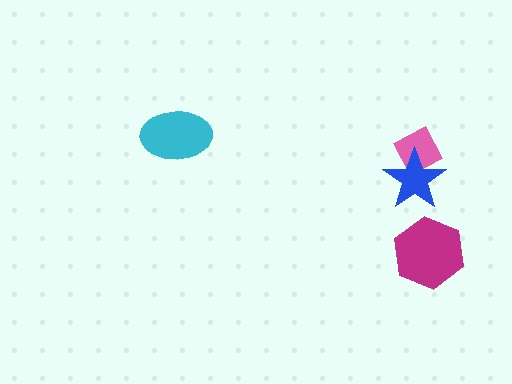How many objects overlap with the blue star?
1 object overlaps with the blue star.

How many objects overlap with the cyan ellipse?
0 objects overlap with the cyan ellipse.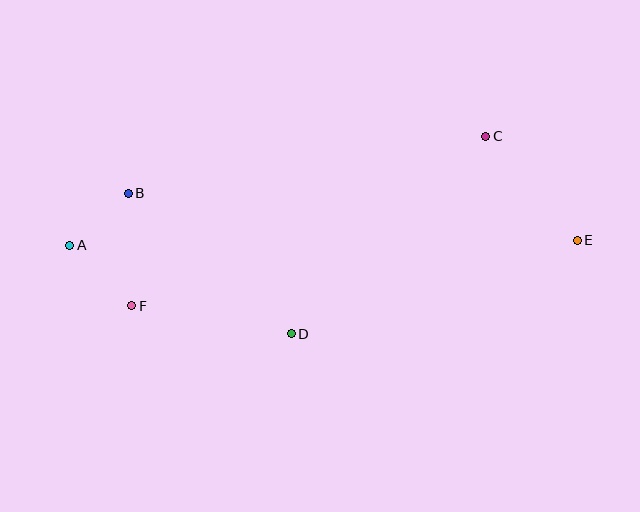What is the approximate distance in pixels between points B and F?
The distance between B and F is approximately 112 pixels.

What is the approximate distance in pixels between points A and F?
The distance between A and F is approximately 87 pixels.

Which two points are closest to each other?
Points A and B are closest to each other.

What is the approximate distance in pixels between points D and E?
The distance between D and E is approximately 301 pixels.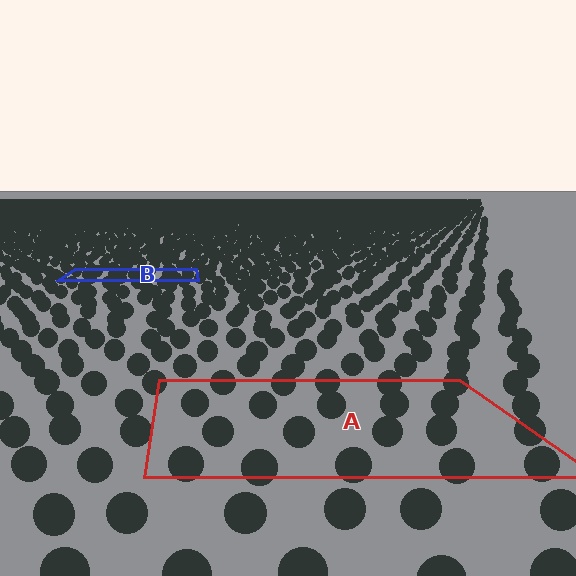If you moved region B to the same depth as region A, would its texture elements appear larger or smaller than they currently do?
They would appear larger. At a closer depth, the same texture elements are projected at a bigger on-screen size.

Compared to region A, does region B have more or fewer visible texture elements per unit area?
Region B has more texture elements per unit area — they are packed more densely because it is farther away.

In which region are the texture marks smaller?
The texture marks are smaller in region B, because it is farther away.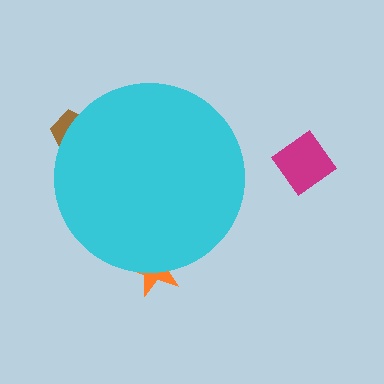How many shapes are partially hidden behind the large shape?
2 shapes are partially hidden.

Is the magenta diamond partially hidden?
No, the magenta diamond is fully visible.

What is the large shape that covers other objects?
A cyan circle.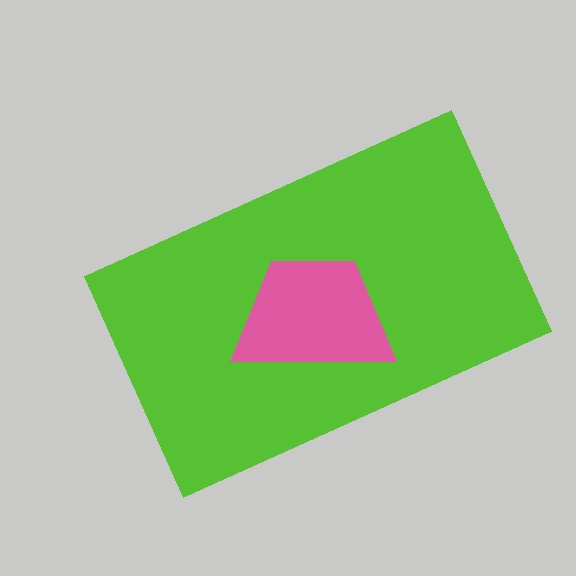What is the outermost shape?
The lime rectangle.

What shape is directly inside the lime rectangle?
The pink trapezoid.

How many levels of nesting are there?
2.